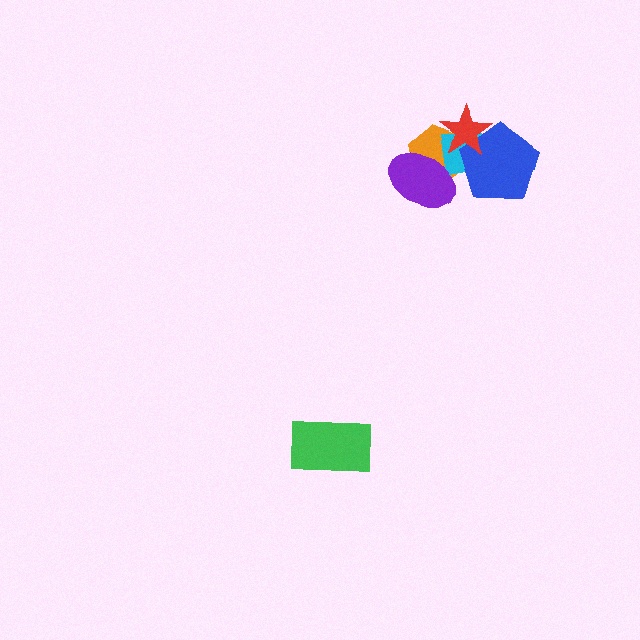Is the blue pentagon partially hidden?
Yes, it is partially covered by another shape.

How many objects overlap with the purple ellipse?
2 objects overlap with the purple ellipse.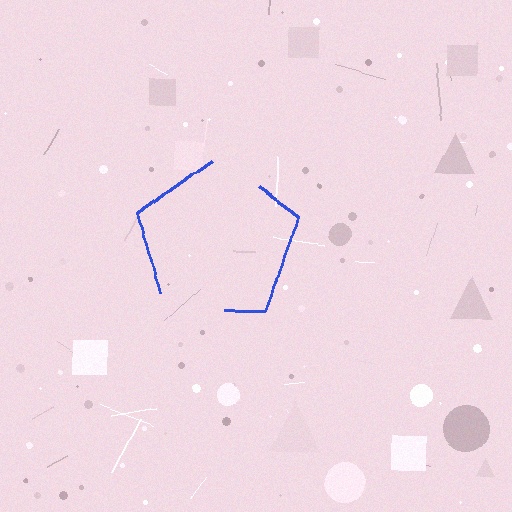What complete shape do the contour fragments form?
The contour fragments form a pentagon.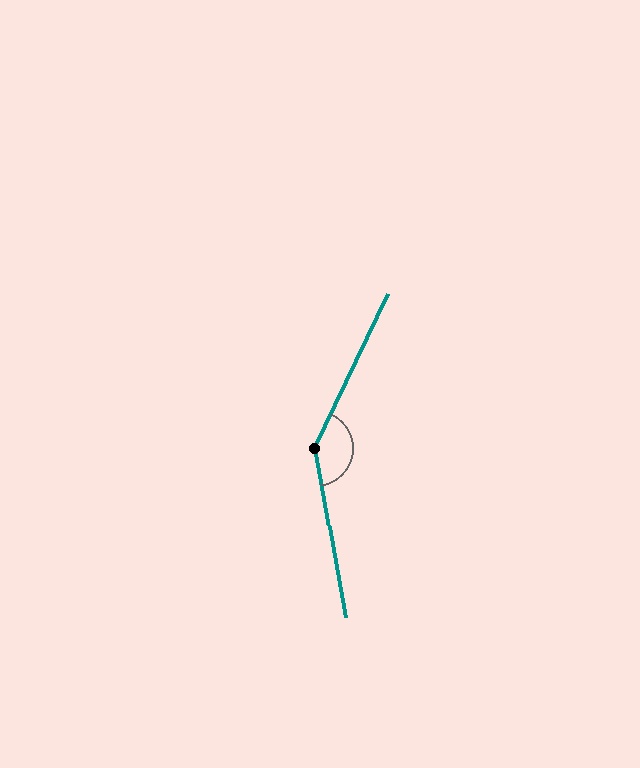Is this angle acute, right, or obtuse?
It is obtuse.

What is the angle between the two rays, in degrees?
Approximately 145 degrees.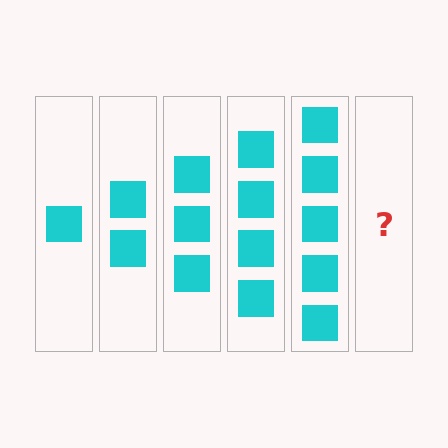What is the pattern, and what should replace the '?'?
The pattern is that each step adds one more square. The '?' should be 6 squares.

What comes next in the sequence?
The next element should be 6 squares.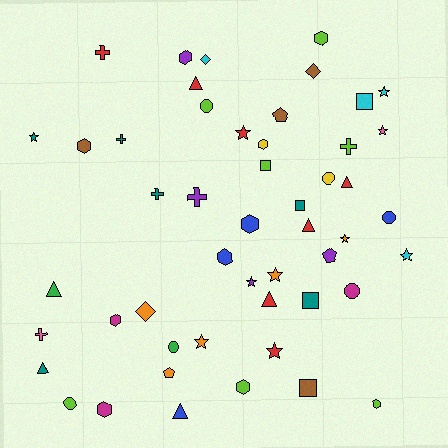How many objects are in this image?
There are 50 objects.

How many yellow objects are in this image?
There are 2 yellow objects.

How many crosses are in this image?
There are 6 crosses.